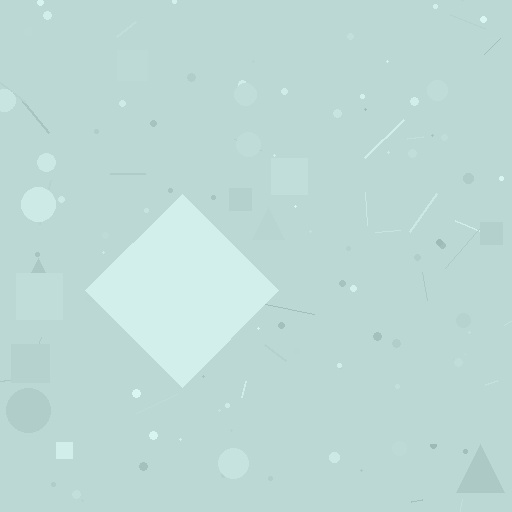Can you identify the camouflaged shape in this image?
The camouflaged shape is a diamond.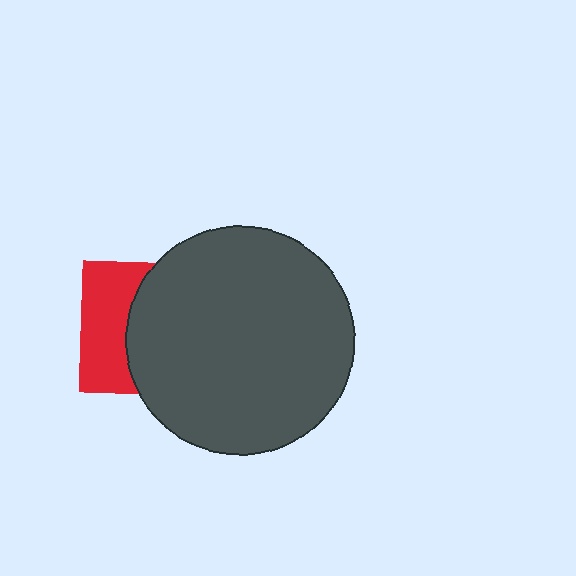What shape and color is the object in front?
The object in front is a dark gray circle.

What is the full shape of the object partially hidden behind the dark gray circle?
The partially hidden object is a red square.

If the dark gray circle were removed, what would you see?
You would see the complete red square.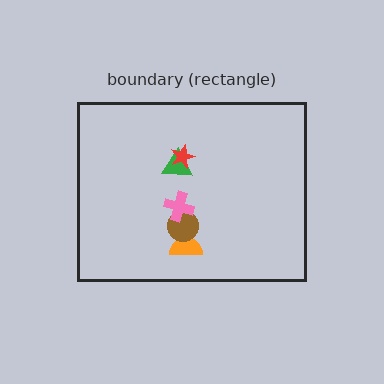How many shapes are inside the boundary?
5 inside, 0 outside.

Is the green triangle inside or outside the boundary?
Inside.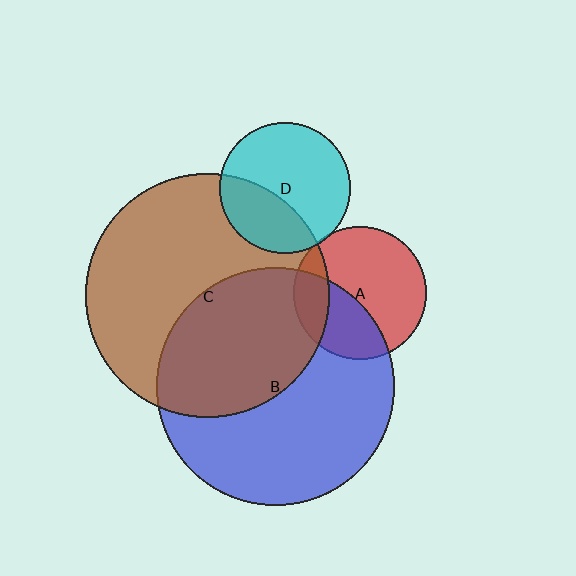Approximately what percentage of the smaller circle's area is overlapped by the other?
Approximately 40%.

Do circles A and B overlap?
Yes.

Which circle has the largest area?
Circle C (brown).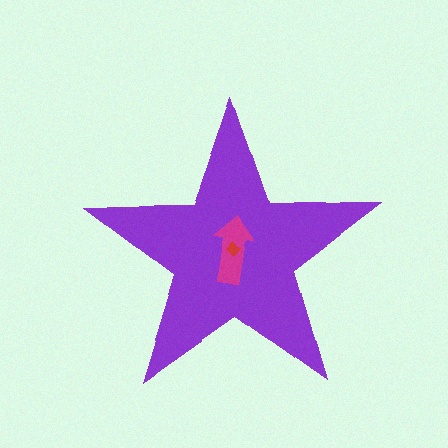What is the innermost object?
The red diamond.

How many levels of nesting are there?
3.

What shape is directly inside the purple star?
The magenta arrow.